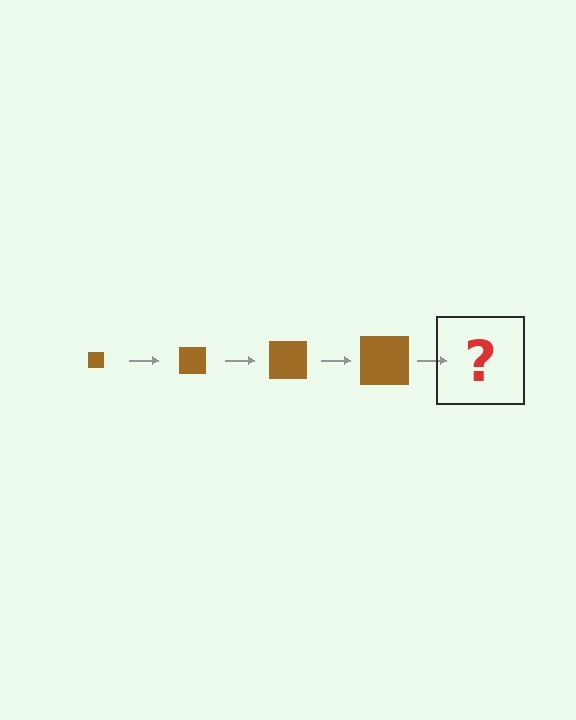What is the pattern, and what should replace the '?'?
The pattern is that the square gets progressively larger each step. The '?' should be a brown square, larger than the previous one.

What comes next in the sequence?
The next element should be a brown square, larger than the previous one.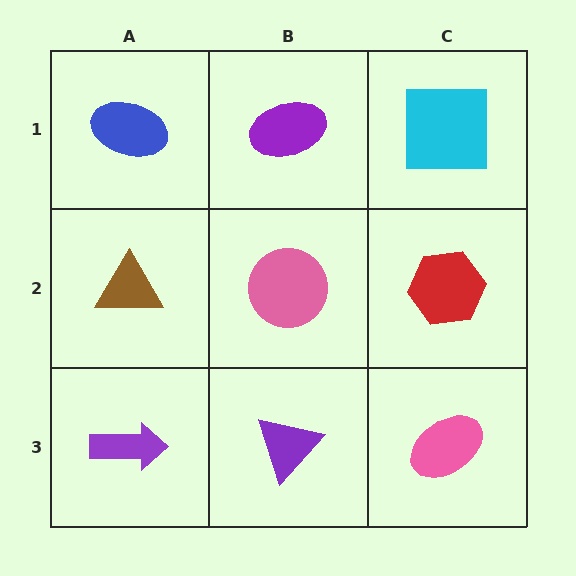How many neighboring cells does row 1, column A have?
2.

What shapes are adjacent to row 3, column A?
A brown triangle (row 2, column A), a purple triangle (row 3, column B).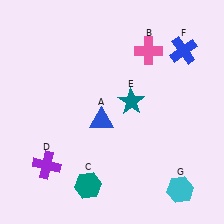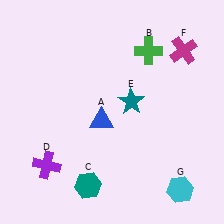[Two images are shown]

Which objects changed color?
B changed from pink to green. F changed from blue to magenta.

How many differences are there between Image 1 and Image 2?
There are 2 differences between the two images.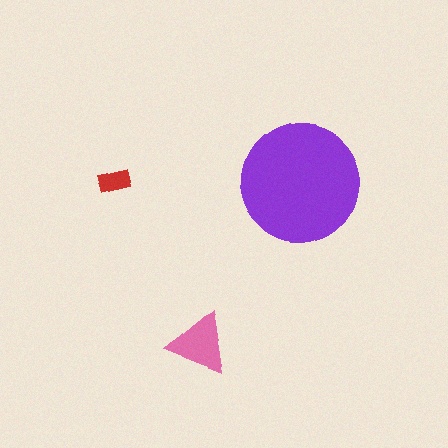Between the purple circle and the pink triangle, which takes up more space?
The purple circle.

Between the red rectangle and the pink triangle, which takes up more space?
The pink triangle.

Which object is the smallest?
The red rectangle.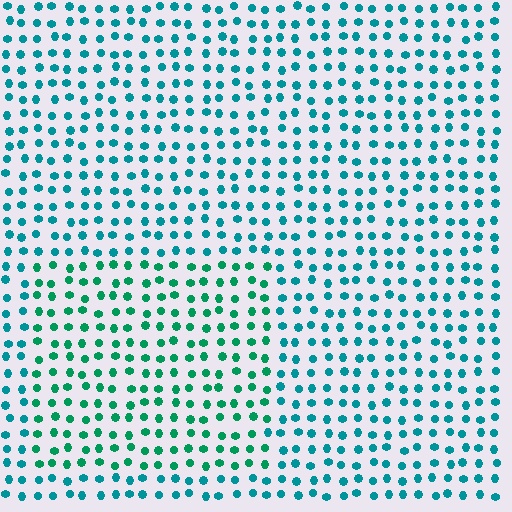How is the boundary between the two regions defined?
The boundary is defined purely by a slight shift in hue (about 29 degrees). Spacing, size, and orientation are identical on both sides.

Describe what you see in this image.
The image is filled with small teal elements in a uniform arrangement. A rectangle-shaped region is visible where the elements are tinted to a slightly different hue, forming a subtle color boundary.